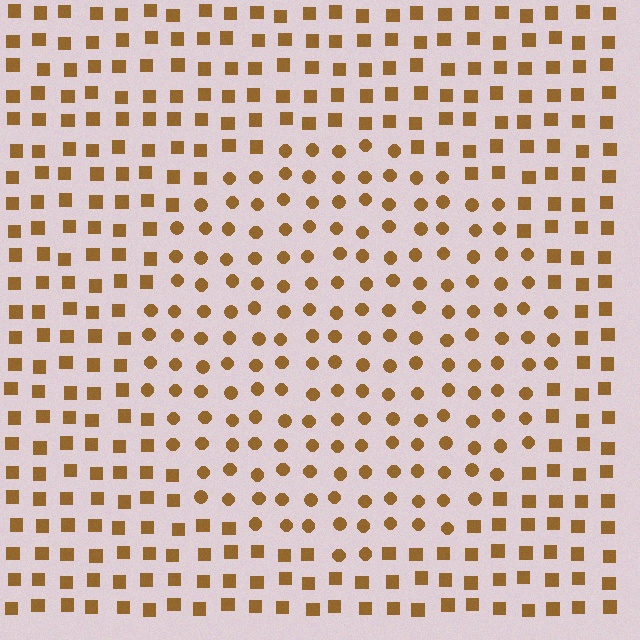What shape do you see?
I see a circle.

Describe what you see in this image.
The image is filled with small brown elements arranged in a uniform grid. A circle-shaped region contains circles, while the surrounding area contains squares. The boundary is defined purely by the change in element shape.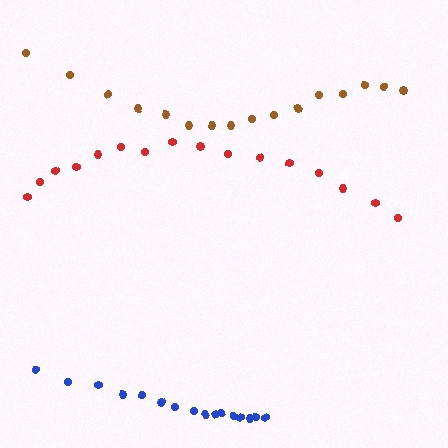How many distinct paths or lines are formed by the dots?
There are 3 distinct paths.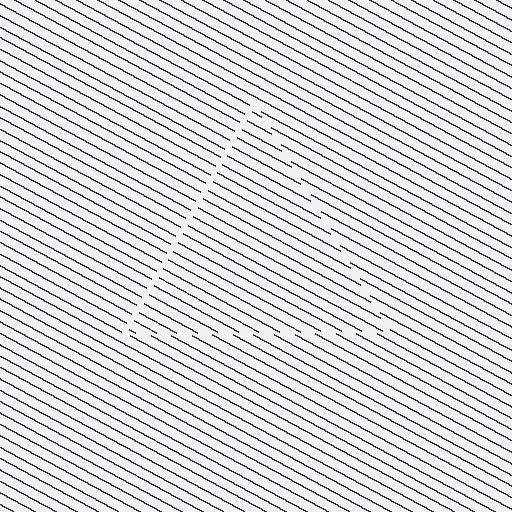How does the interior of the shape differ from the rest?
The interior of the shape contains the same grating, shifted by half a period — the contour is defined by the phase discontinuity where line-ends from the inner and outer gratings abut.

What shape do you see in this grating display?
An illusory triangle. The interior of the shape contains the same grating, shifted by half a period — the contour is defined by the phase discontinuity where line-ends from the inner and outer gratings abut.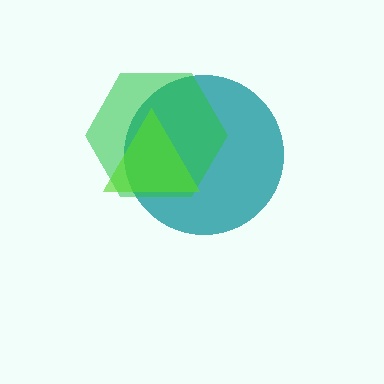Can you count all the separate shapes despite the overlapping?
Yes, there are 3 separate shapes.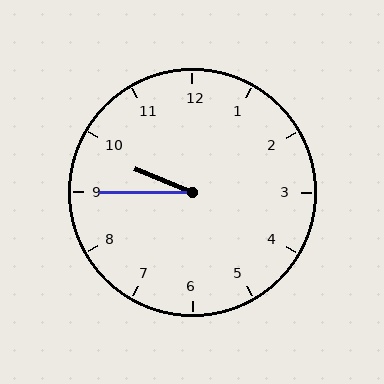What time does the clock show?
9:45.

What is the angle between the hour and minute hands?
Approximately 22 degrees.